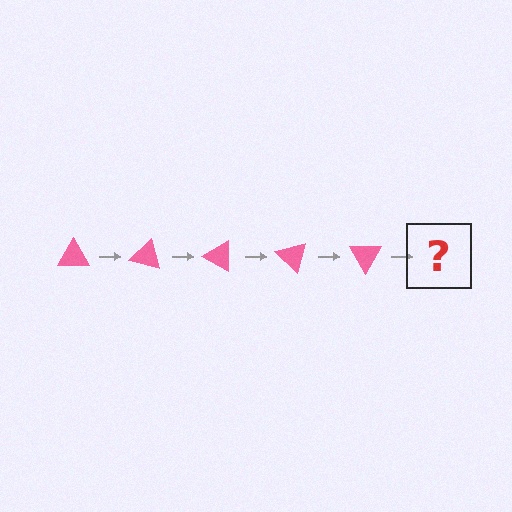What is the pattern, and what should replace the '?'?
The pattern is that the triangle rotates 15 degrees each step. The '?' should be a pink triangle rotated 75 degrees.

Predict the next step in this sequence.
The next step is a pink triangle rotated 75 degrees.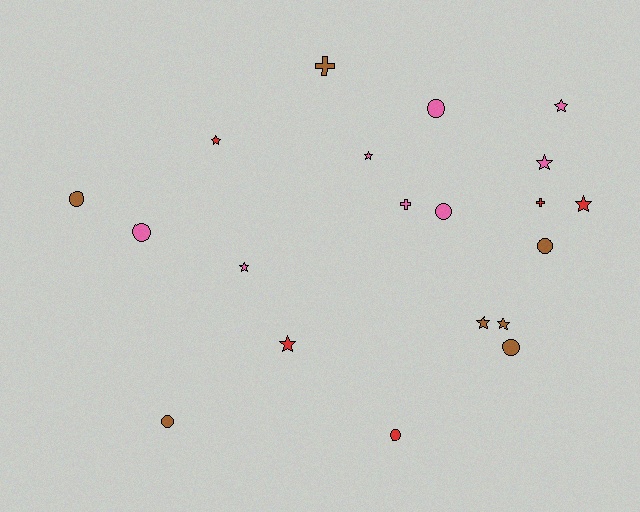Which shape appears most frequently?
Star, with 9 objects.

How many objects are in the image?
There are 20 objects.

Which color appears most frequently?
Pink, with 8 objects.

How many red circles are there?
There is 1 red circle.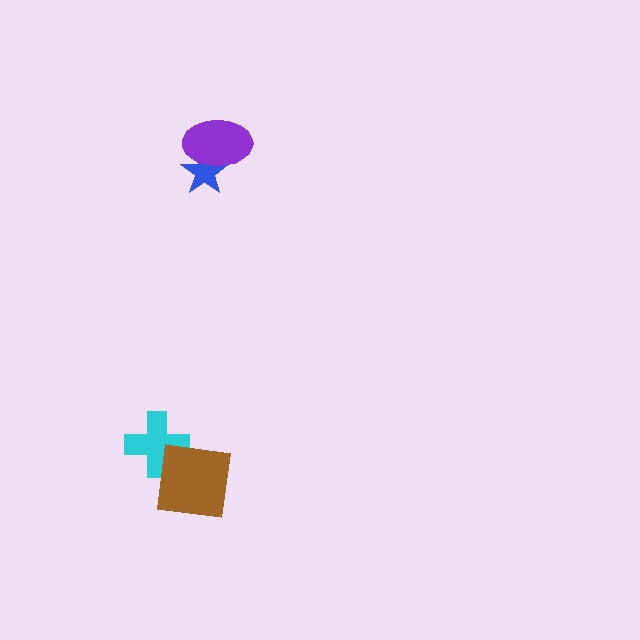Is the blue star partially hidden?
Yes, it is partially covered by another shape.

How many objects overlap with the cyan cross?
1 object overlaps with the cyan cross.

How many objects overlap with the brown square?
1 object overlaps with the brown square.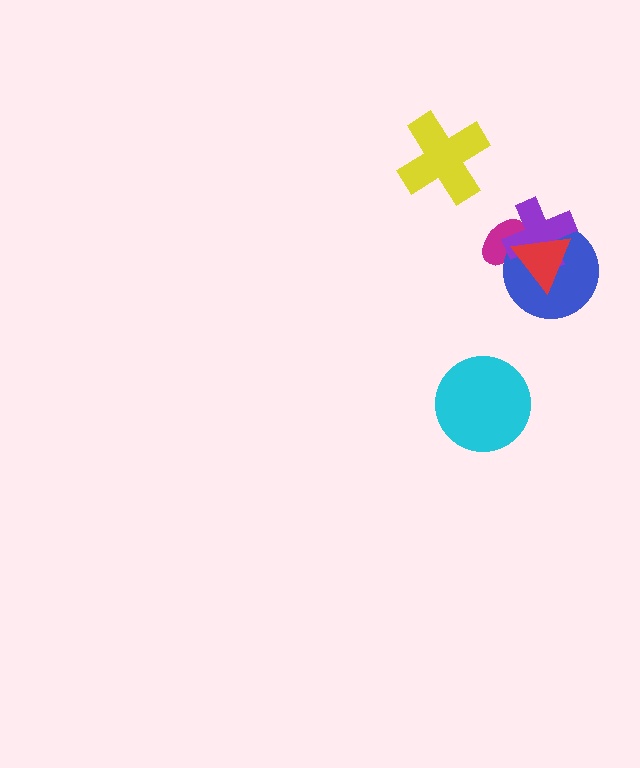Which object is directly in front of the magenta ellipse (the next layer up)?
The blue circle is directly in front of the magenta ellipse.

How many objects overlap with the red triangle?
3 objects overlap with the red triangle.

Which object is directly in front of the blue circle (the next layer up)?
The purple cross is directly in front of the blue circle.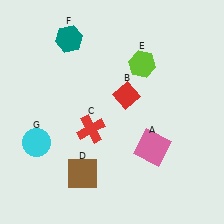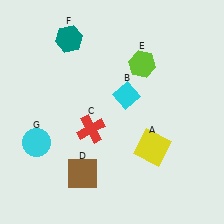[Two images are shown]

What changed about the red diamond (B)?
In Image 1, B is red. In Image 2, it changed to cyan.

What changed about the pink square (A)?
In Image 1, A is pink. In Image 2, it changed to yellow.